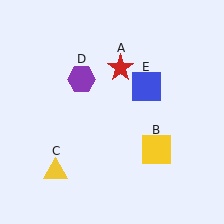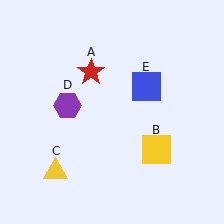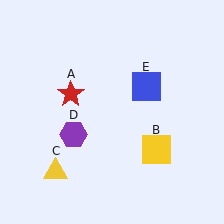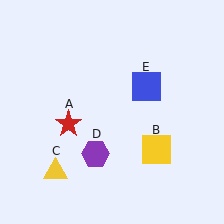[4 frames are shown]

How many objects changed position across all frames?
2 objects changed position: red star (object A), purple hexagon (object D).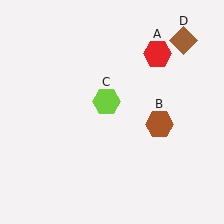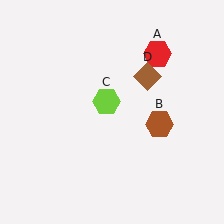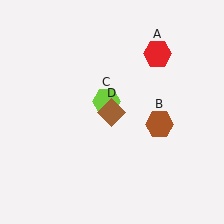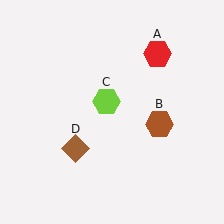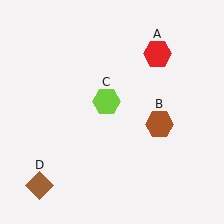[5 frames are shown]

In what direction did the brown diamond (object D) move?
The brown diamond (object D) moved down and to the left.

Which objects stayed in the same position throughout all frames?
Red hexagon (object A) and brown hexagon (object B) and lime hexagon (object C) remained stationary.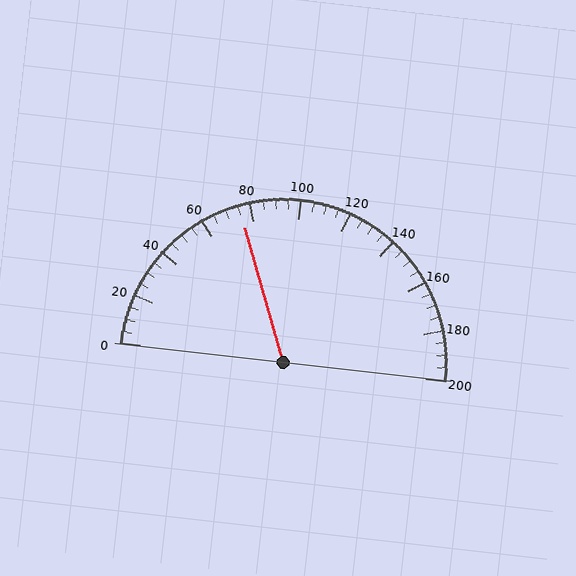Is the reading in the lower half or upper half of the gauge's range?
The reading is in the lower half of the range (0 to 200).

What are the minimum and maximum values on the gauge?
The gauge ranges from 0 to 200.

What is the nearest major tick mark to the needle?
The nearest major tick mark is 80.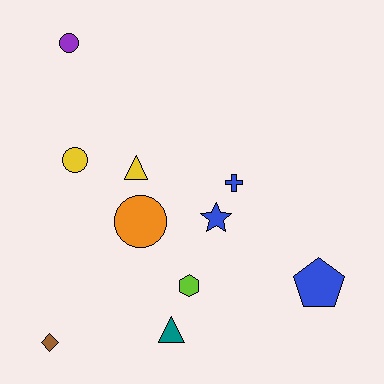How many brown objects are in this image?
There is 1 brown object.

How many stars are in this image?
There is 1 star.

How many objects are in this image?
There are 10 objects.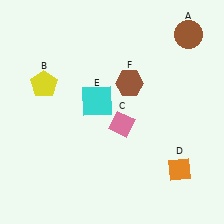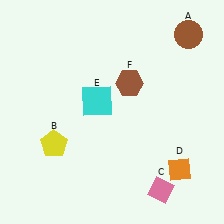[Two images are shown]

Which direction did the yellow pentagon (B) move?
The yellow pentagon (B) moved down.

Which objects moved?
The objects that moved are: the yellow pentagon (B), the pink diamond (C).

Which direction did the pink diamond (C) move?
The pink diamond (C) moved down.